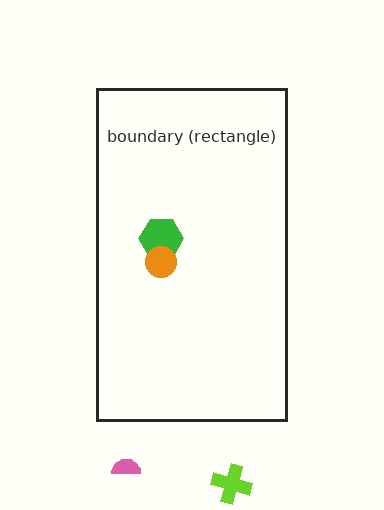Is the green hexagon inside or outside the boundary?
Inside.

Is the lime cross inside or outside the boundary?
Outside.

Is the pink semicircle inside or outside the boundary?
Outside.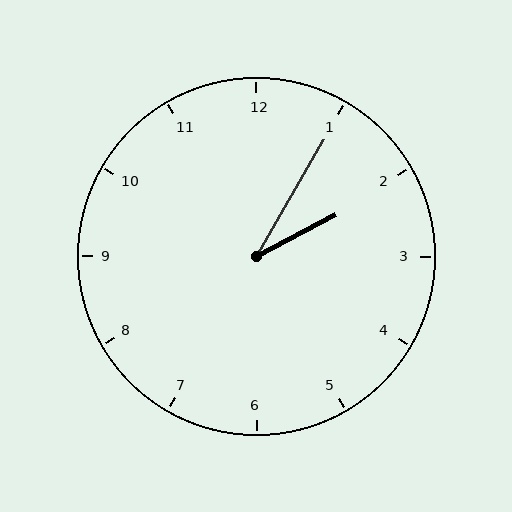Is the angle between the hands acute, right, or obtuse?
It is acute.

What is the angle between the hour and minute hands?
Approximately 32 degrees.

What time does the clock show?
2:05.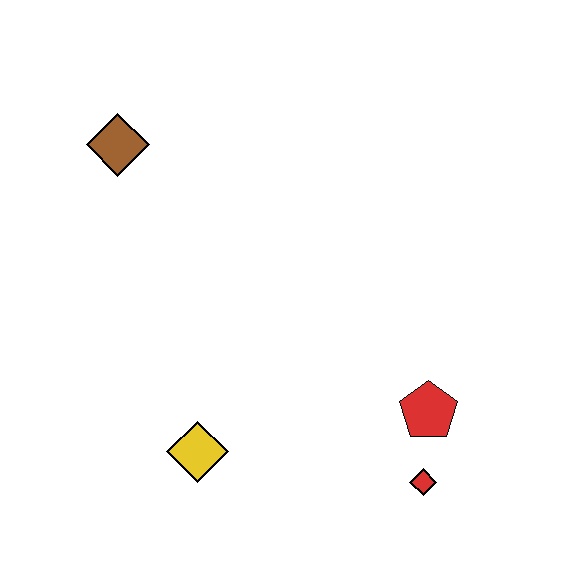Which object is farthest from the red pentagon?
The brown diamond is farthest from the red pentagon.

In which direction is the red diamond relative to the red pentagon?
The red diamond is below the red pentagon.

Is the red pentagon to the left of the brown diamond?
No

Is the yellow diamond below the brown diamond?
Yes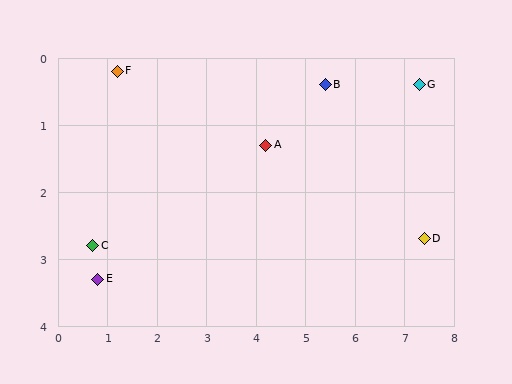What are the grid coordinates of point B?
Point B is at approximately (5.4, 0.4).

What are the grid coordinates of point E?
Point E is at approximately (0.8, 3.3).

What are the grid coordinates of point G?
Point G is at approximately (7.3, 0.4).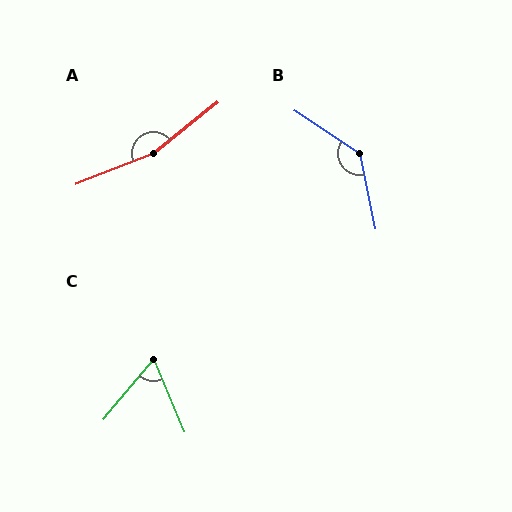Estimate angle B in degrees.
Approximately 135 degrees.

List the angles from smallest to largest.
C (62°), B (135°), A (163°).